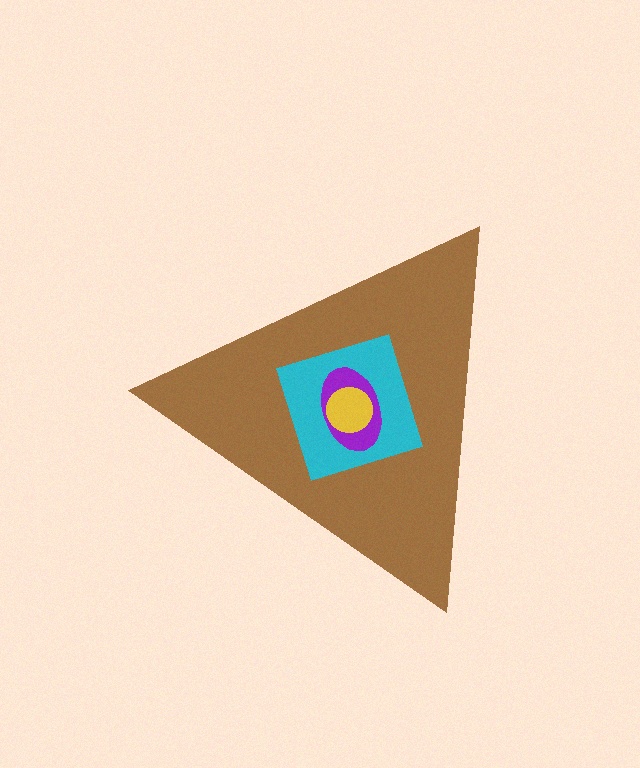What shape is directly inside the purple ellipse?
The yellow circle.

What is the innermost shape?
The yellow circle.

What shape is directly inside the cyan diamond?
The purple ellipse.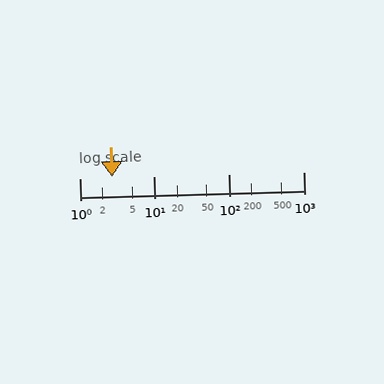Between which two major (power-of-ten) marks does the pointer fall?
The pointer is between 1 and 10.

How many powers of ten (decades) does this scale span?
The scale spans 3 decades, from 1 to 1000.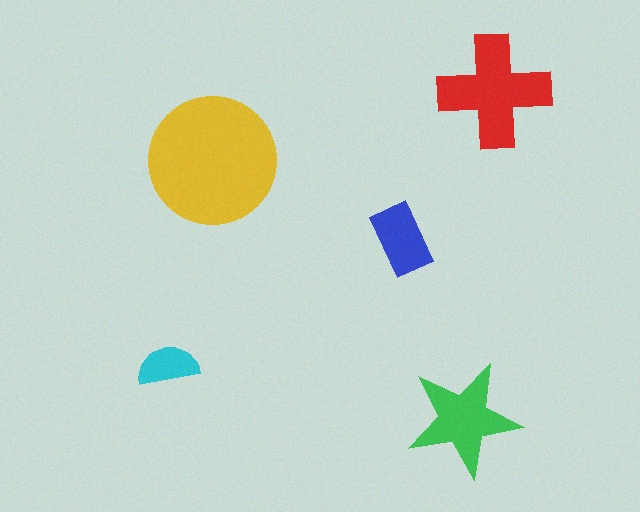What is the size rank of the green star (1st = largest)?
3rd.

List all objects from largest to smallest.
The yellow circle, the red cross, the green star, the blue rectangle, the cyan semicircle.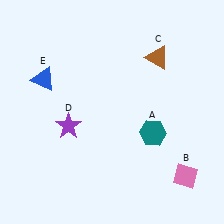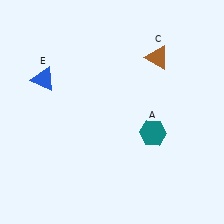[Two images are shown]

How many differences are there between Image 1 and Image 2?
There are 2 differences between the two images.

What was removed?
The purple star (D), the pink diamond (B) were removed in Image 2.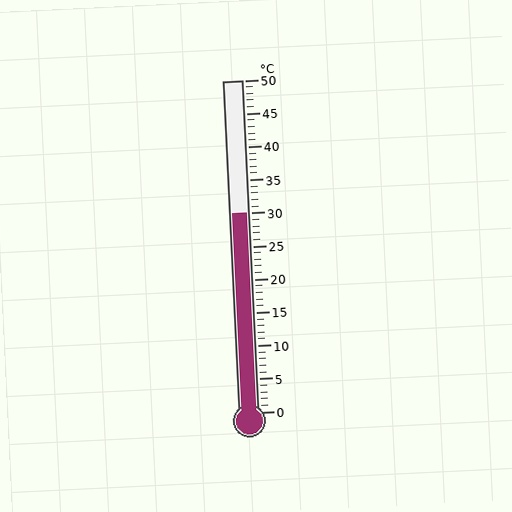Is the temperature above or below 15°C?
The temperature is above 15°C.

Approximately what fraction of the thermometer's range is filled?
The thermometer is filled to approximately 60% of its range.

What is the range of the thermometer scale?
The thermometer scale ranges from 0°C to 50°C.